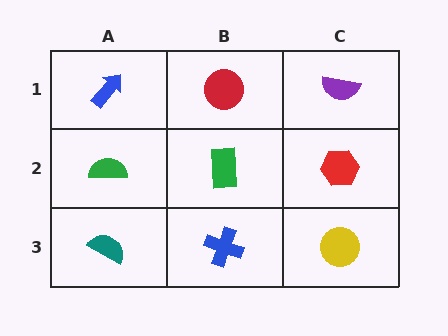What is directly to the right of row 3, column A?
A blue cross.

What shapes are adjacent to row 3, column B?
A green rectangle (row 2, column B), a teal semicircle (row 3, column A), a yellow circle (row 3, column C).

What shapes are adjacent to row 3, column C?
A red hexagon (row 2, column C), a blue cross (row 3, column B).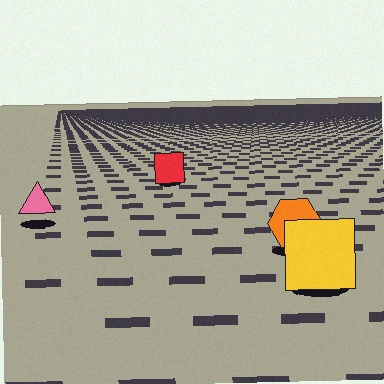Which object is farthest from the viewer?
The red square is farthest from the viewer. It appears smaller and the ground texture around it is denser.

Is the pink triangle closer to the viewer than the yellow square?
No. The yellow square is closer — you can tell from the texture gradient: the ground texture is coarser near it.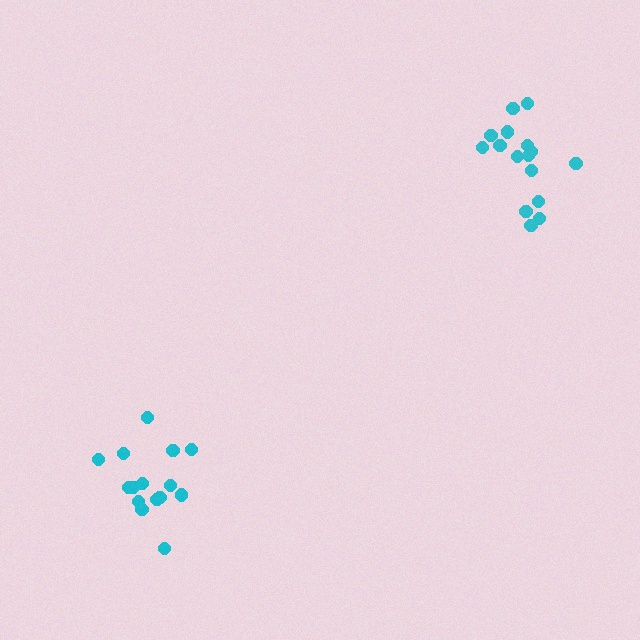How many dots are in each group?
Group 1: 15 dots, Group 2: 16 dots (31 total).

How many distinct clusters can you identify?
There are 2 distinct clusters.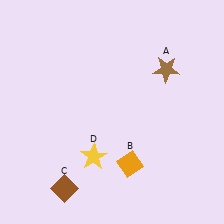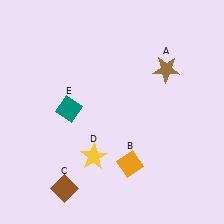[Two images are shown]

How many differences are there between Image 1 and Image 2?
There is 1 difference between the two images.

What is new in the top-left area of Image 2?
A teal diamond (E) was added in the top-left area of Image 2.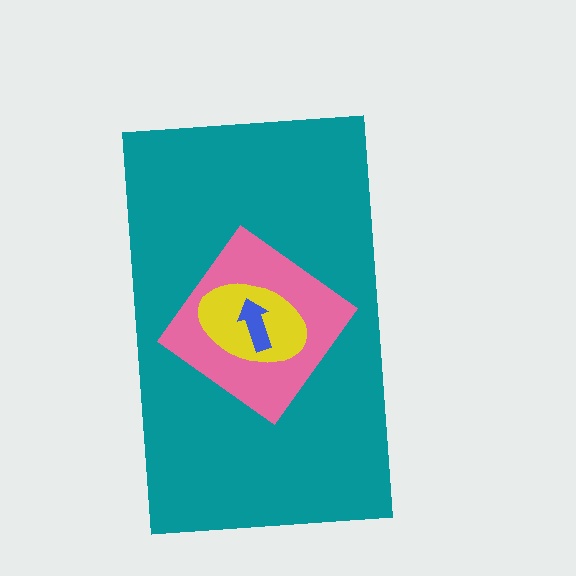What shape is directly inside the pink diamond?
The yellow ellipse.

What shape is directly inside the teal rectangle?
The pink diamond.